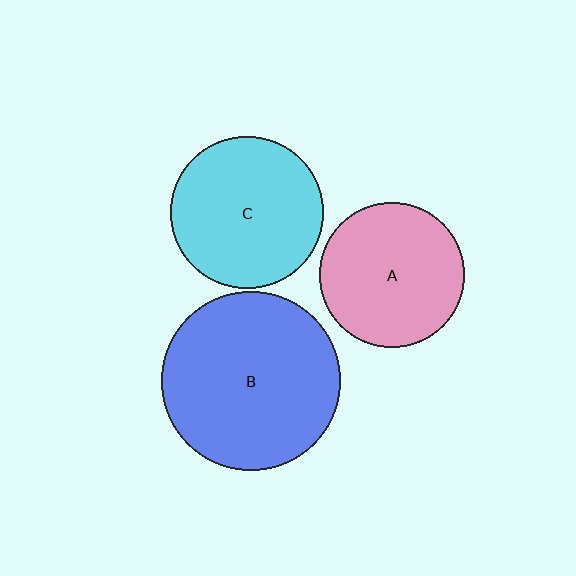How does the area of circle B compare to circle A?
Approximately 1.5 times.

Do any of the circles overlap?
No, none of the circles overlap.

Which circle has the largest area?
Circle B (blue).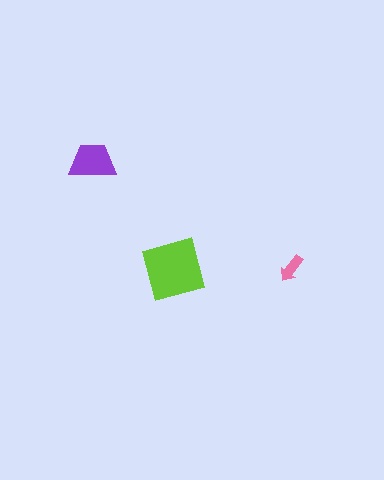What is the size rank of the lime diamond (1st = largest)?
1st.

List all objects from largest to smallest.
The lime diamond, the purple trapezoid, the pink arrow.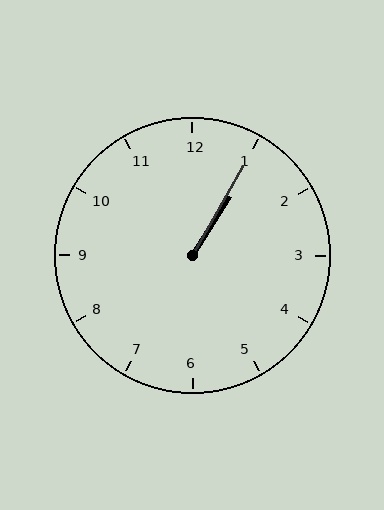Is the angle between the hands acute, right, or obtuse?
It is acute.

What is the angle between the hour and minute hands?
Approximately 2 degrees.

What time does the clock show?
1:05.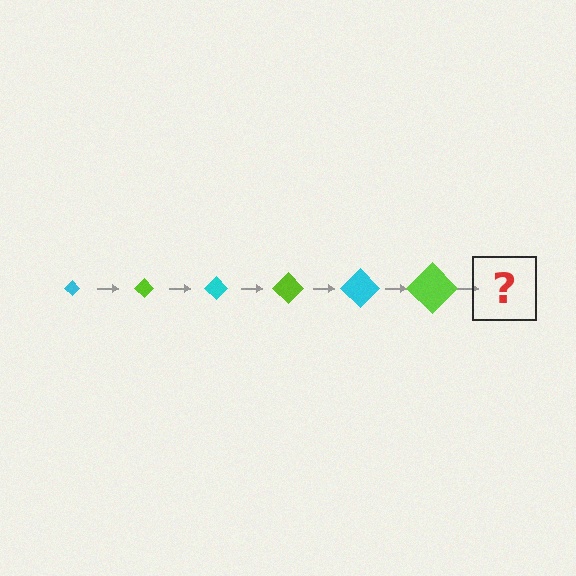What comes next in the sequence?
The next element should be a cyan diamond, larger than the previous one.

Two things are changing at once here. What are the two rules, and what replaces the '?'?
The two rules are that the diamond grows larger each step and the color cycles through cyan and lime. The '?' should be a cyan diamond, larger than the previous one.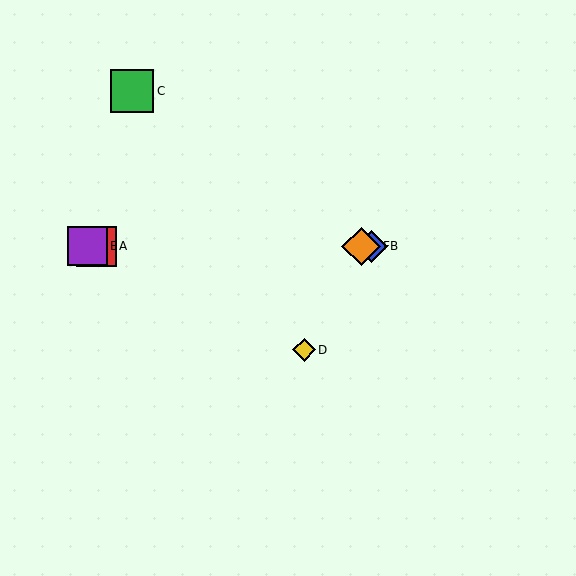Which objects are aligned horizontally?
Objects A, B, E, F are aligned horizontally.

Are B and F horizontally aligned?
Yes, both are at y≈246.